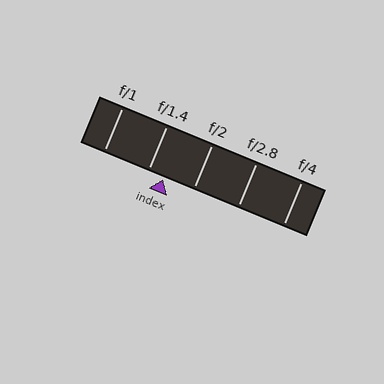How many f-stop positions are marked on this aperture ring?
There are 5 f-stop positions marked.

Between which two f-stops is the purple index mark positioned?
The index mark is between f/1.4 and f/2.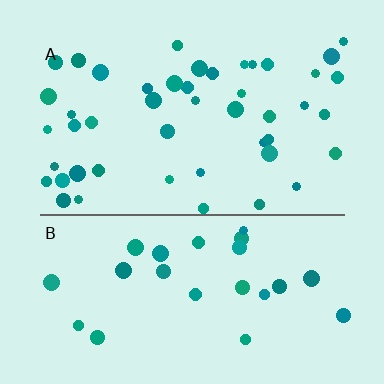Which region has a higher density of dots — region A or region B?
A (the top).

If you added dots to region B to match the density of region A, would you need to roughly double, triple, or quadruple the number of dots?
Approximately double.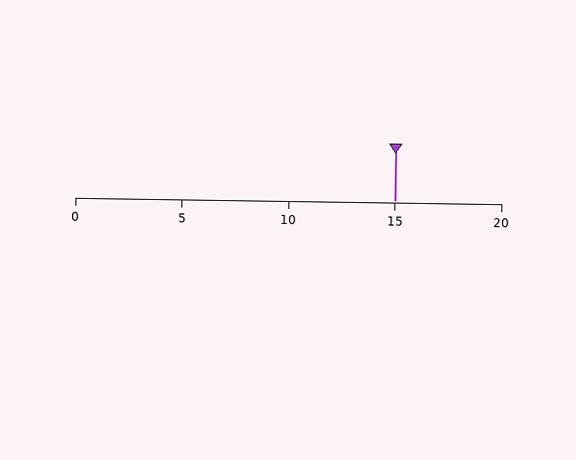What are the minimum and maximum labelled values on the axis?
The axis runs from 0 to 20.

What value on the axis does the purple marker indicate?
The marker indicates approximately 15.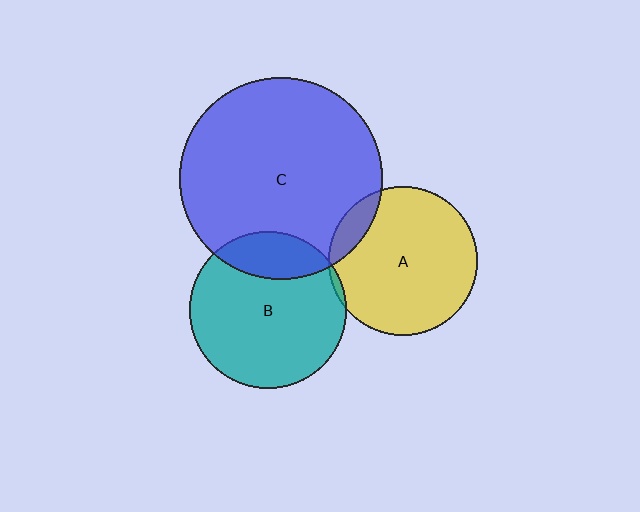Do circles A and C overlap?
Yes.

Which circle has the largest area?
Circle C (blue).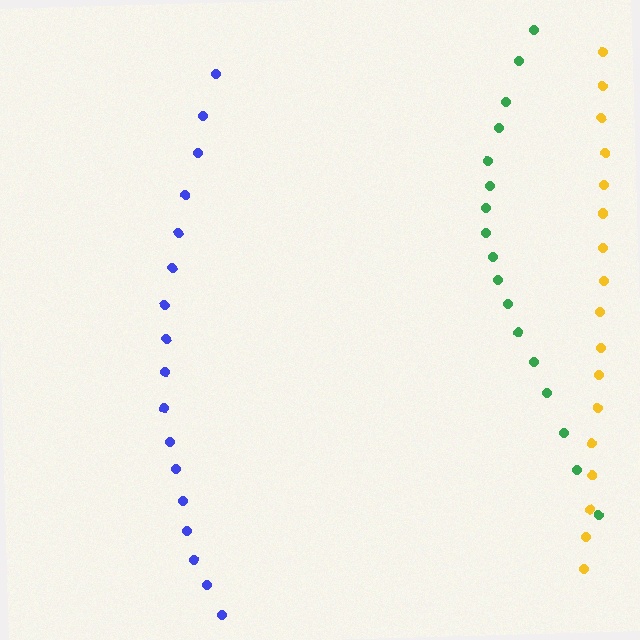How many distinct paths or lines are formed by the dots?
There are 3 distinct paths.